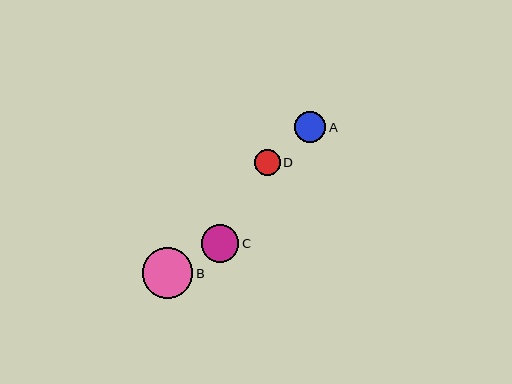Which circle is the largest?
Circle B is the largest with a size of approximately 50 pixels.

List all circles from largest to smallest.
From largest to smallest: B, C, A, D.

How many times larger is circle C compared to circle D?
Circle C is approximately 1.4 times the size of circle D.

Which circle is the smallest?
Circle D is the smallest with a size of approximately 26 pixels.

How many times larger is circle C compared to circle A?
Circle C is approximately 1.2 times the size of circle A.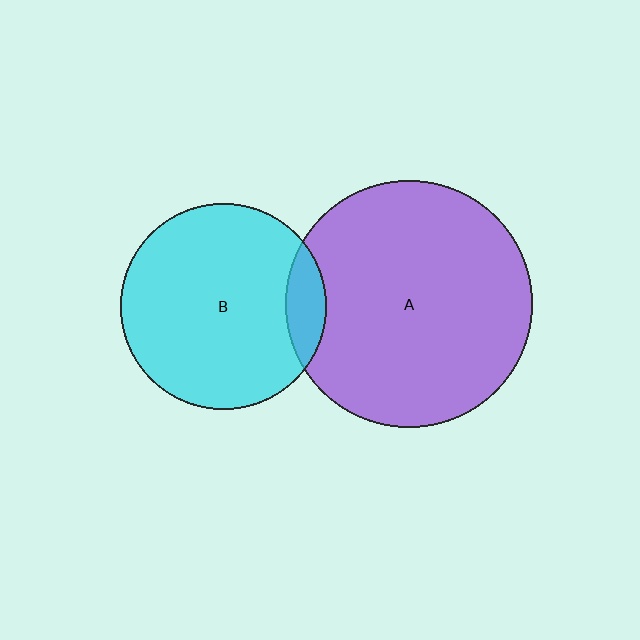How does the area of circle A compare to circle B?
Approximately 1.4 times.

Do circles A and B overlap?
Yes.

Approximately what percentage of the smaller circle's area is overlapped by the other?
Approximately 10%.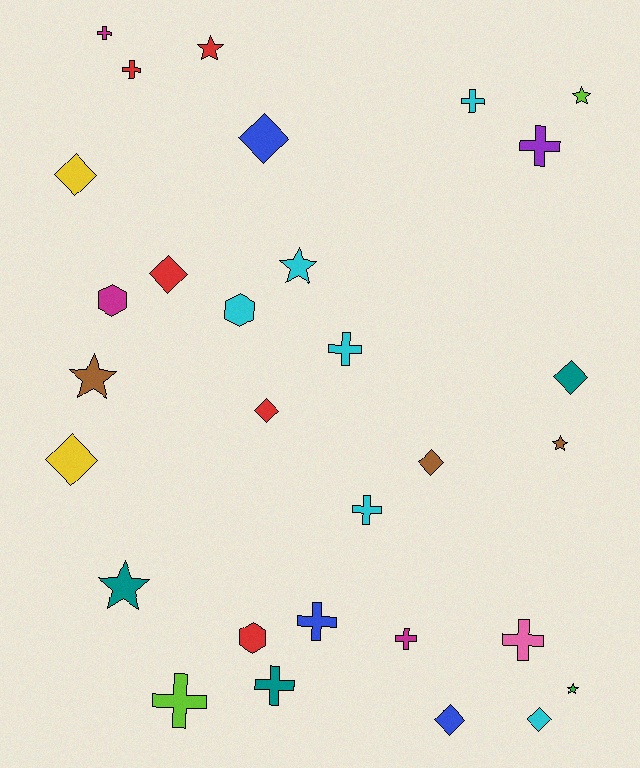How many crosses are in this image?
There are 11 crosses.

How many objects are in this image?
There are 30 objects.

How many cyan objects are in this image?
There are 6 cyan objects.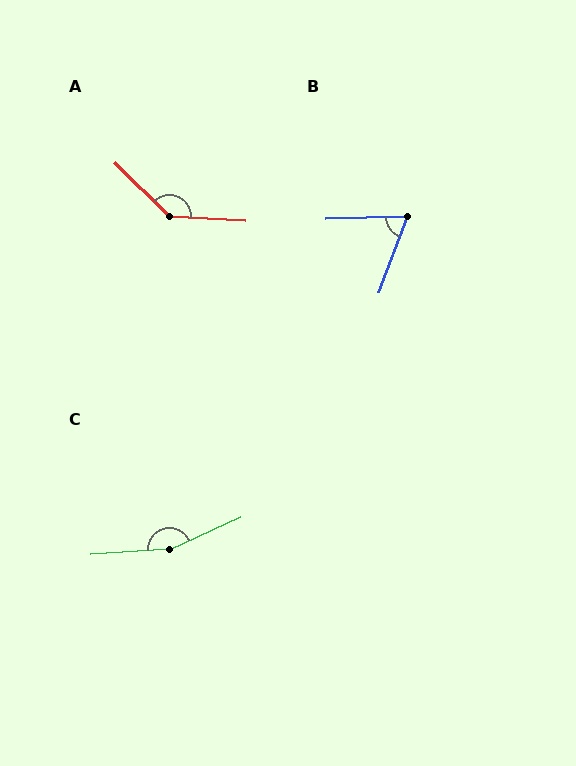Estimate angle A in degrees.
Approximately 139 degrees.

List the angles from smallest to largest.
B (68°), A (139°), C (159°).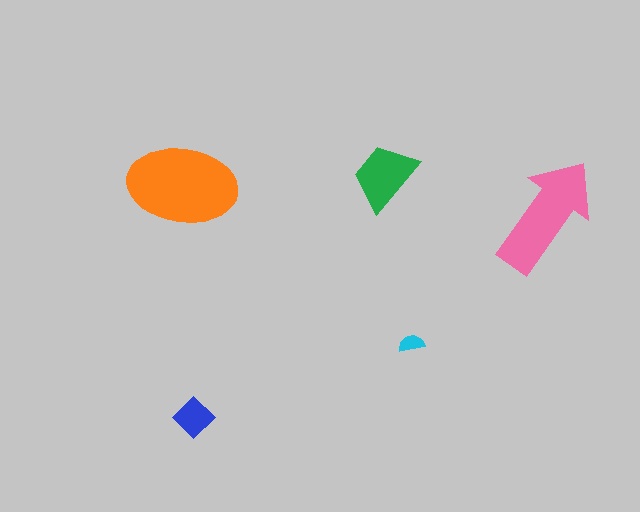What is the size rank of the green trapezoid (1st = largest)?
3rd.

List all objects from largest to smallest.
The orange ellipse, the pink arrow, the green trapezoid, the blue diamond, the cyan semicircle.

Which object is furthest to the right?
The pink arrow is rightmost.